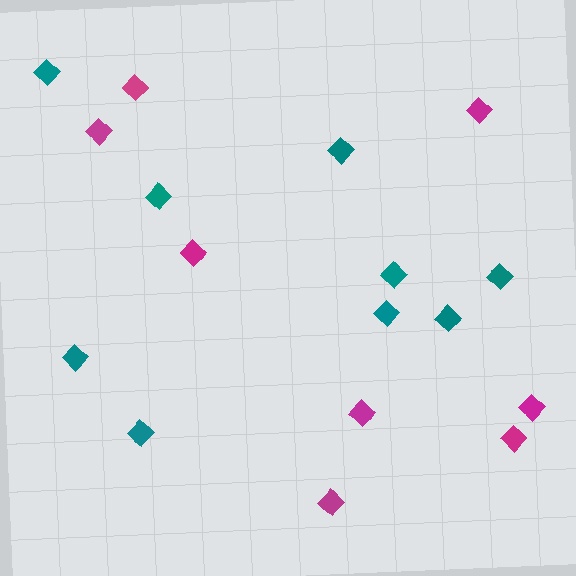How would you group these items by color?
There are 2 groups: one group of magenta diamonds (8) and one group of teal diamonds (9).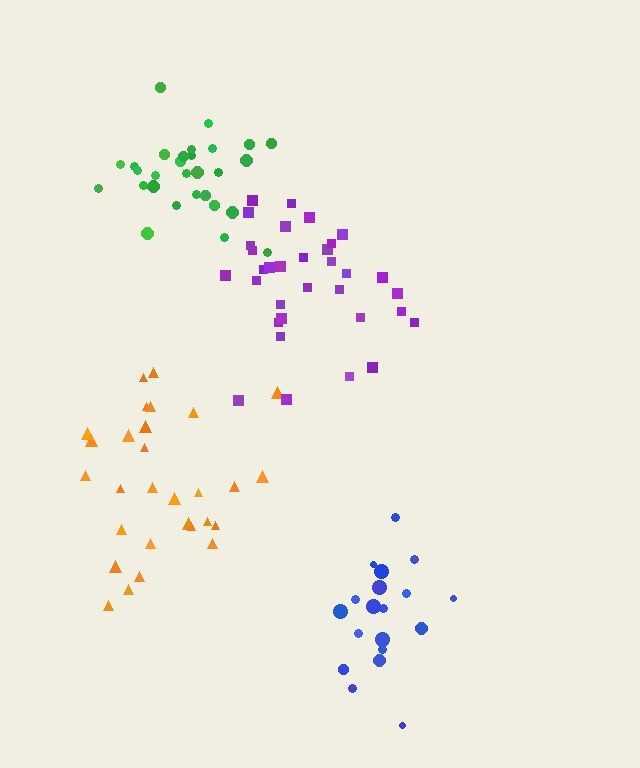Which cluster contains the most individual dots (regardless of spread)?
Purple (33).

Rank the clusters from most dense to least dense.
green, purple, blue, orange.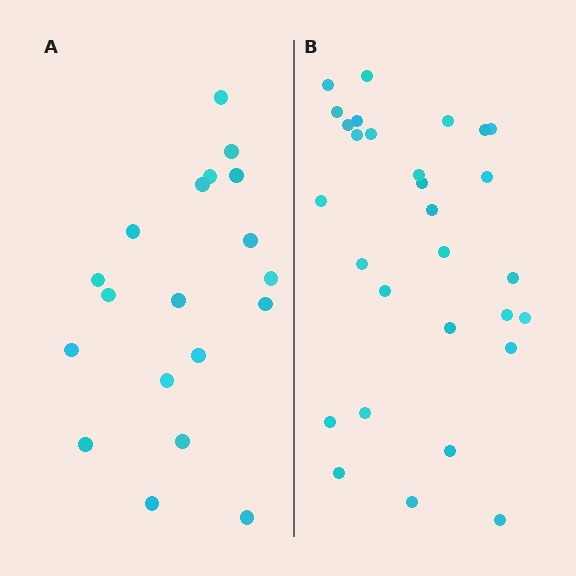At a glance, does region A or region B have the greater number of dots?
Region B (the right region) has more dots.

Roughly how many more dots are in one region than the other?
Region B has roughly 10 or so more dots than region A.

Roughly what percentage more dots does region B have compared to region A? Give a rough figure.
About 55% more.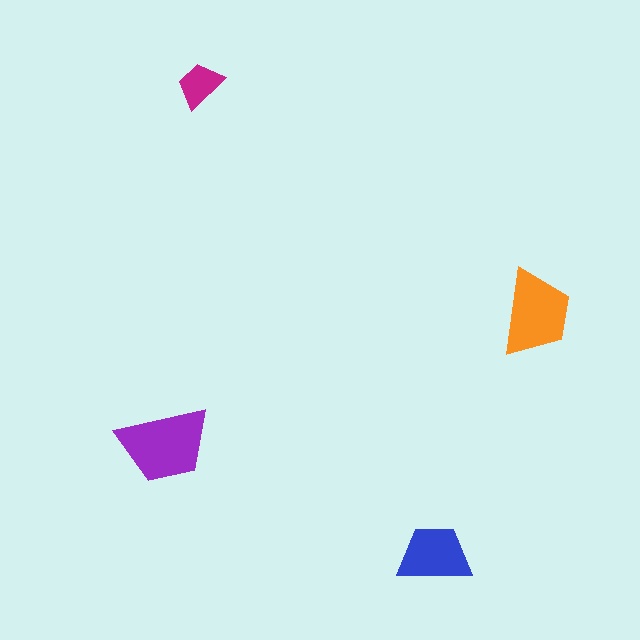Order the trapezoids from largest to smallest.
the purple one, the orange one, the blue one, the magenta one.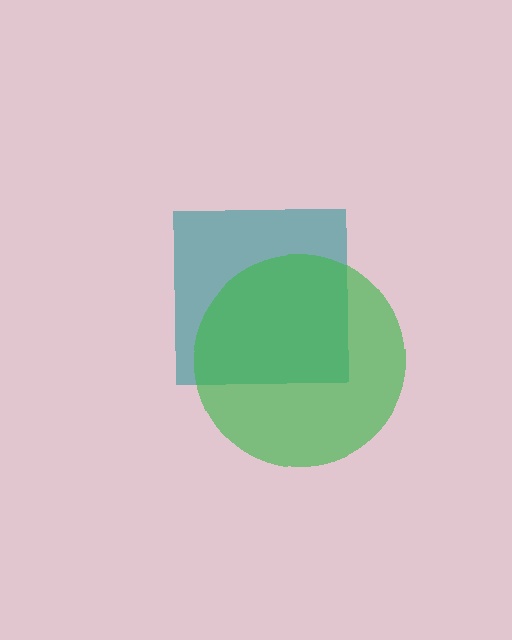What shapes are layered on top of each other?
The layered shapes are: a teal square, a green circle.